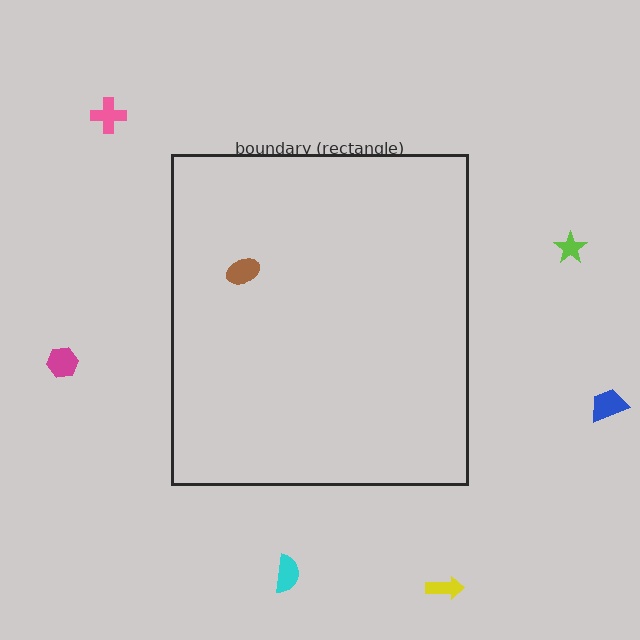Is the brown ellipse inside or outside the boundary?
Inside.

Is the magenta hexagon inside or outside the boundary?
Outside.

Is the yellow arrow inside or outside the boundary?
Outside.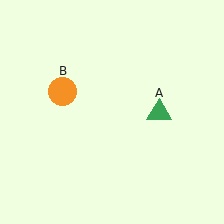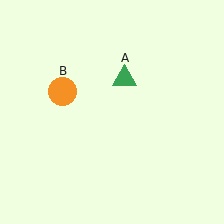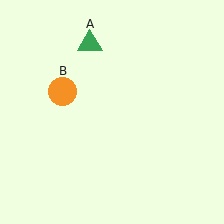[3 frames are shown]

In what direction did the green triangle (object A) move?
The green triangle (object A) moved up and to the left.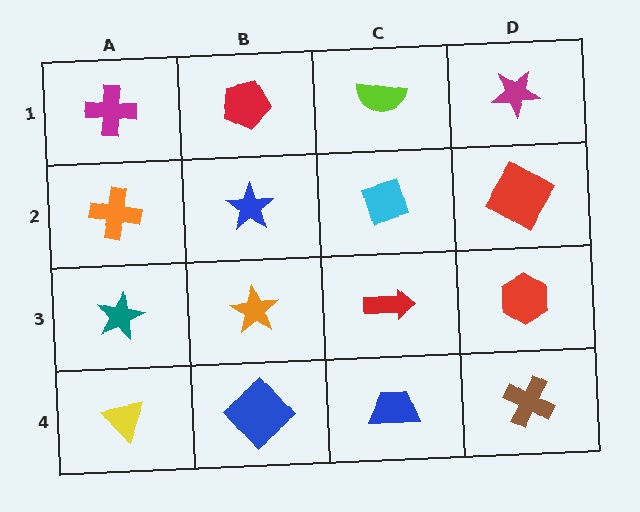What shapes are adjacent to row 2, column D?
A magenta star (row 1, column D), a red hexagon (row 3, column D), a cyan diamond (row 2, column C).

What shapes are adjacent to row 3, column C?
A cyan diamond (row 2, column C), a blue trapezoid (row 4, column C), an orange star (row 3, column B), a red hexagon (row 3, column D).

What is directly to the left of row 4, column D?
A blue trapezoid.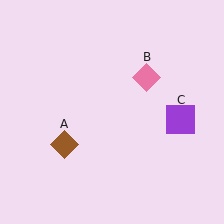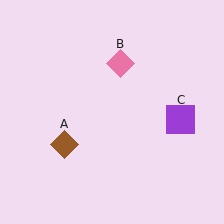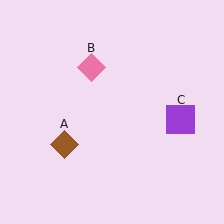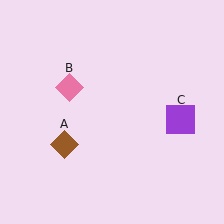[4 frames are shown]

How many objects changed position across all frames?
1 object changed position: pink diamond (object B).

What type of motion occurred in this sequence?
The pink diamond (object B) rotated counterclockwise around the center of the scene.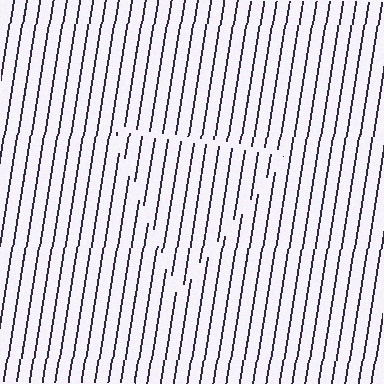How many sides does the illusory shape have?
3 sides — the line-ends trace a triangle.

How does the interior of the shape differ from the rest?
The interior of the shape contains the same grating, shifted by half a period — the contour is defined by the phase discontinuity where line-ends from the inner and outer gratings abut.